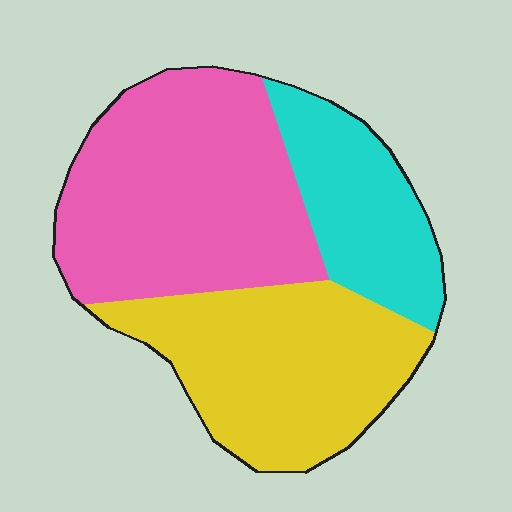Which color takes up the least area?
Cyan, at roughly 20%.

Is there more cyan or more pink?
Pink.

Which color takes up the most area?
Pink, at roughly 45%.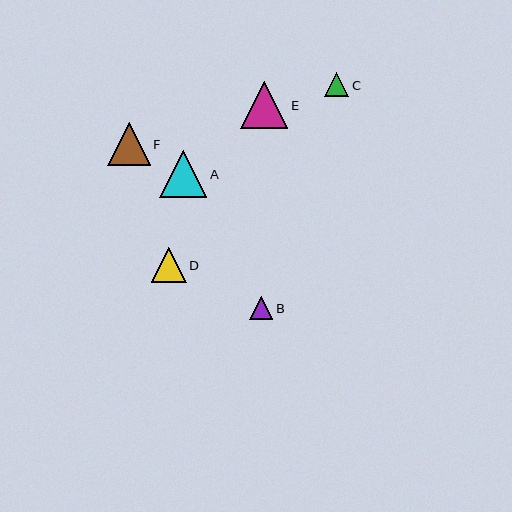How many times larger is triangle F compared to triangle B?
Triangle F is approximately 1.9 times the size of triangle B.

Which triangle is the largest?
Triangle A is the largest with a size of approximately 47 pixels.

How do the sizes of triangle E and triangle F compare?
Triangle E and triangle F are approximately the same size.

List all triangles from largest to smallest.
From largest to smallest: A, E, F, D, C, B.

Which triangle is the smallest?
Triangle B is the smallest with a size of approximately 23 pixels.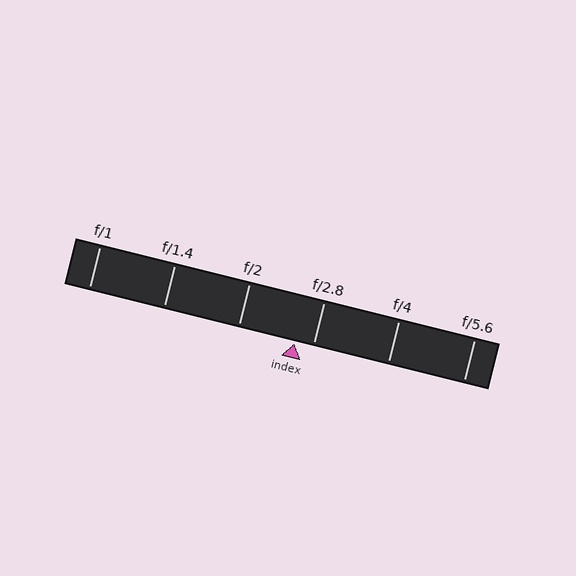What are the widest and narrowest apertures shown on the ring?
The widest aperture shown is f/1 and the narrowest is f/5.6.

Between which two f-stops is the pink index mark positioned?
The index mark is between f/2 and f/2.8.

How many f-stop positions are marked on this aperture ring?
There are 6 f-stop positions marked.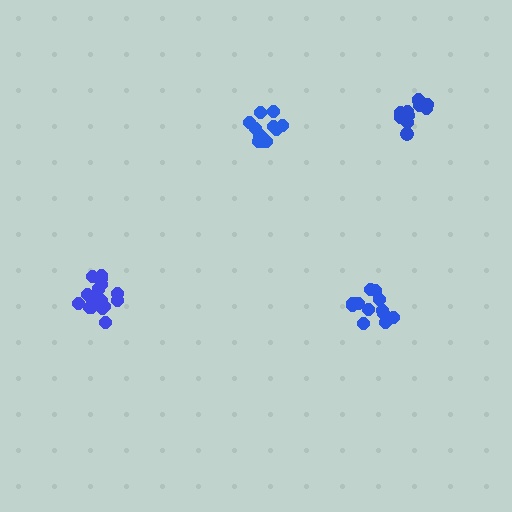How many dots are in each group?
Group 1: 16 dots, Group 2: 12 dots, Group 3: 10 dots, Group 4: 12 dots (50 total).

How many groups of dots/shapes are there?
There are 4 groups.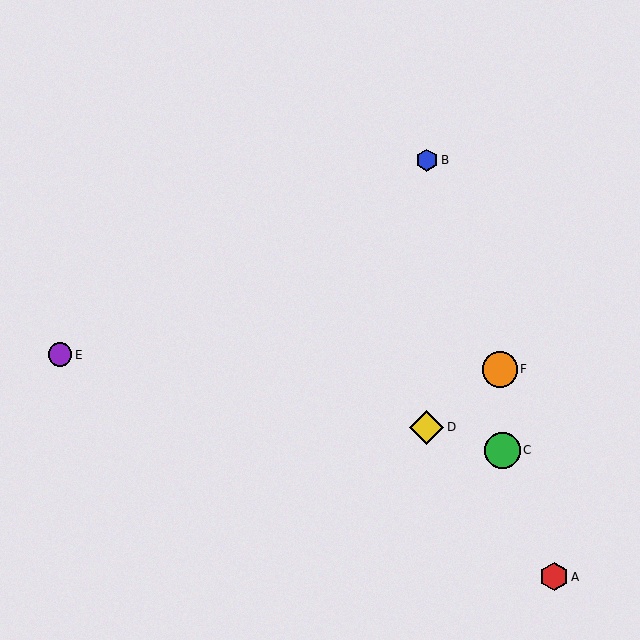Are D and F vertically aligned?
No, D is at x≈427 and F is at x≈500.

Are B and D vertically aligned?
Yes, both are at x≈427.